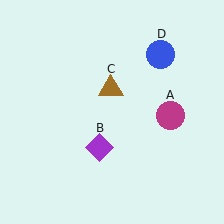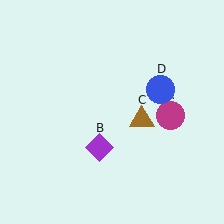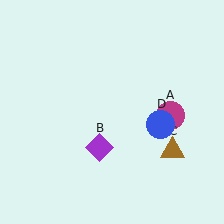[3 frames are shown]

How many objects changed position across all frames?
2 objects changed position: brown triangle (object C), blue circle (object D).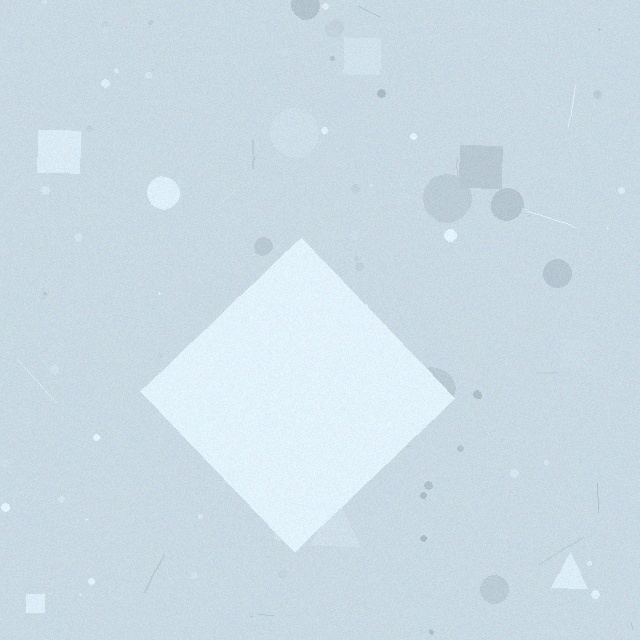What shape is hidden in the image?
A diamond is hidden in the image.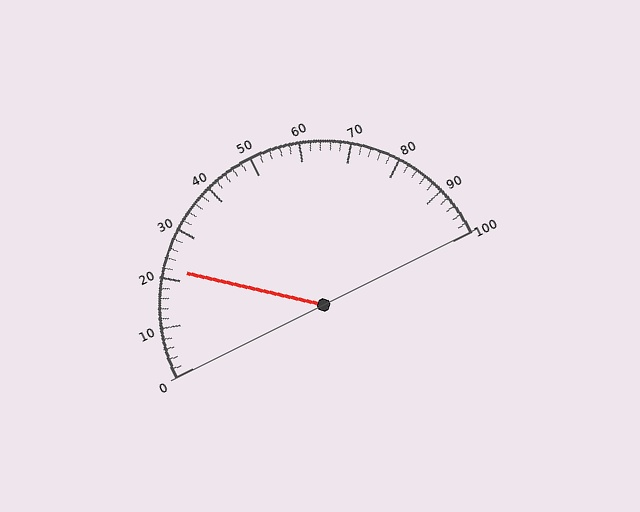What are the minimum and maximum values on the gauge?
The gauge ranges from 0 to 100.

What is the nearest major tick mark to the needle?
The nearest major tick mark is 20.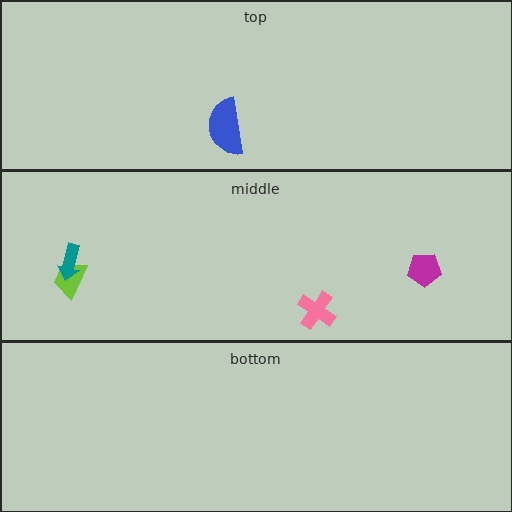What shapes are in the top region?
The blue semicircle.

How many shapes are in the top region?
1.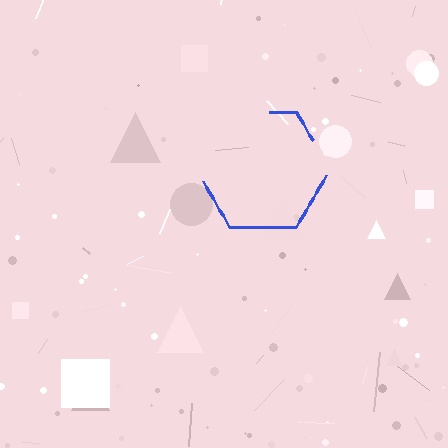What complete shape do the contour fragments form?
The contour fragments form a hexagon.